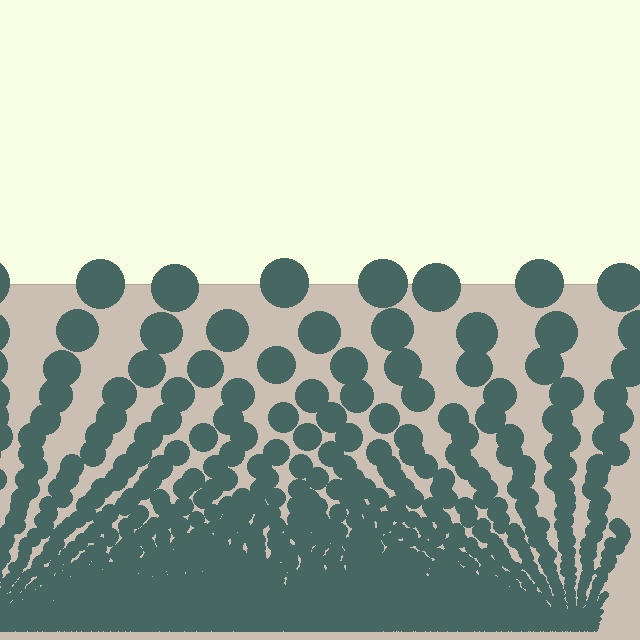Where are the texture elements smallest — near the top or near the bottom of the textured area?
Near the bottom.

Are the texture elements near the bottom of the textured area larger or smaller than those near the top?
Smaller. The gradient is inverted — elements near the bottom are smaller and denser.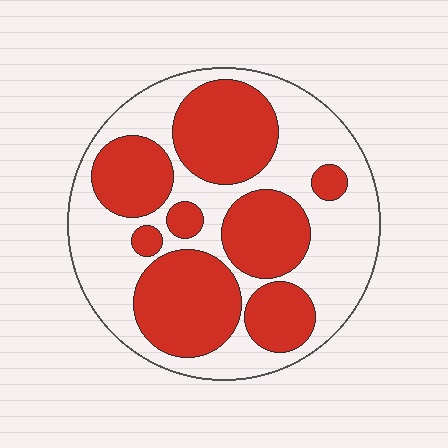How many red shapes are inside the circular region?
8.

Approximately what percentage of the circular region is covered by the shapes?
Approximately 50%.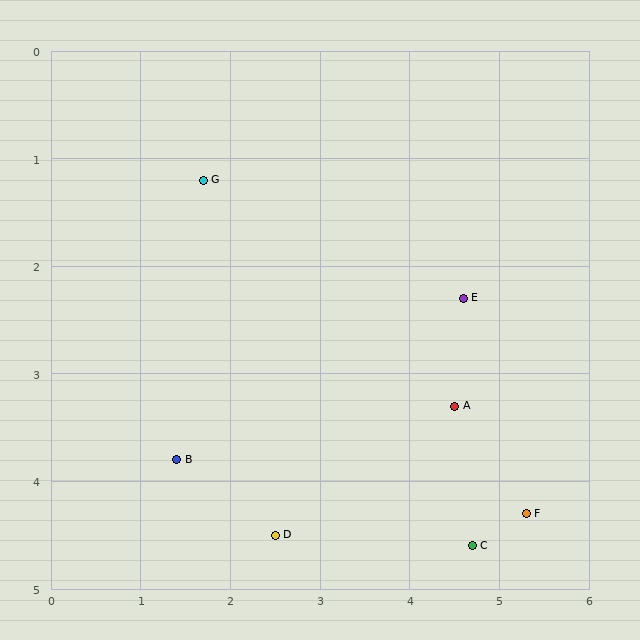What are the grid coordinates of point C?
Point C is at approximately (4.7, 4.6).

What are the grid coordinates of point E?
Point E is at approximately (4.6, 2.3).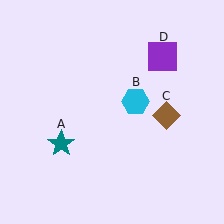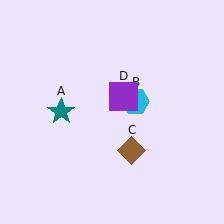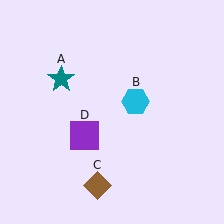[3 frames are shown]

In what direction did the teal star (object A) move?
The teal star (object A) moved up.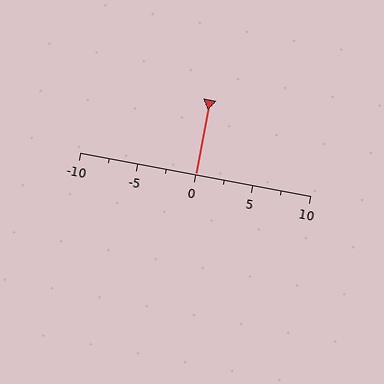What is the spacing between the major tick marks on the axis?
The major ticks are spaced 5 apart.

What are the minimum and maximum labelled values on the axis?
The axis runs from -10 to 10.